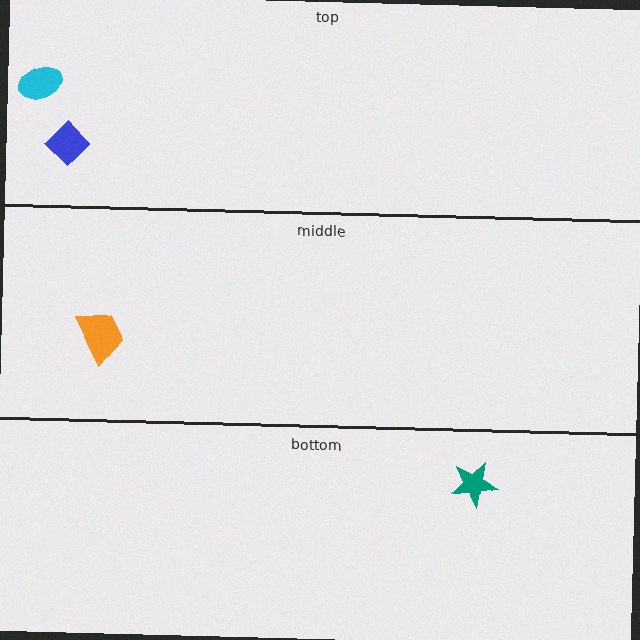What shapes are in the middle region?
The orange trapezoid.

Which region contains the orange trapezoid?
The middle region.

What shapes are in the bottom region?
The teal star.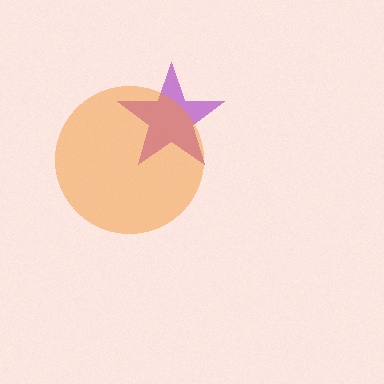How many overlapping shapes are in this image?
There are 2 overlapping shapes in the image.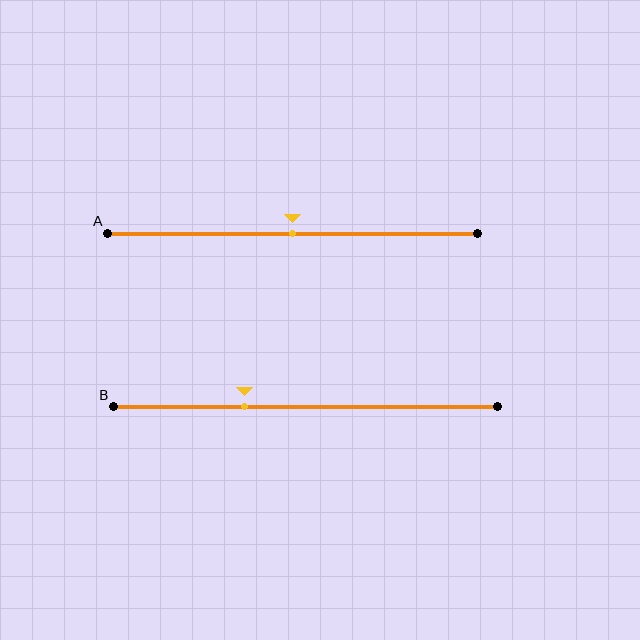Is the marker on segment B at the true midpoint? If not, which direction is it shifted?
No, the marker on segment B is shifted to the left by about 16% of the segment length.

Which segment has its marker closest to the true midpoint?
Segment A has its marker closest to the true midpoint.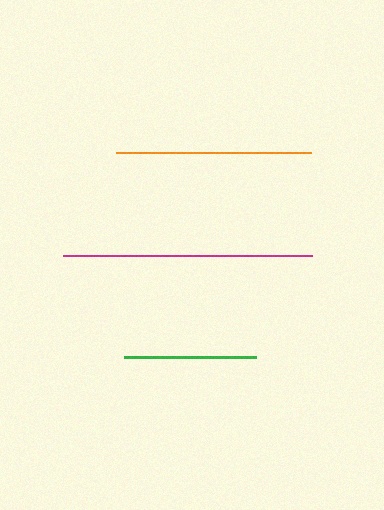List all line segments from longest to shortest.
From longest to shortest: magenta, orange, green.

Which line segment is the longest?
The magenta line is the longest at approximately 249 pixels.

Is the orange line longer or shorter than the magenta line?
The magenta line is longer than the orange line.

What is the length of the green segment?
The green segment is approximately 131 pixels long.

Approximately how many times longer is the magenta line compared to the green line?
The magenta line is approximately 1.9 times the length of the green line.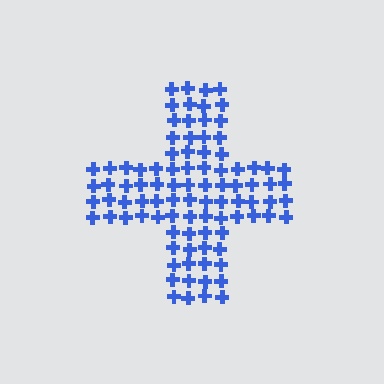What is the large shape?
The large shape is a cross.